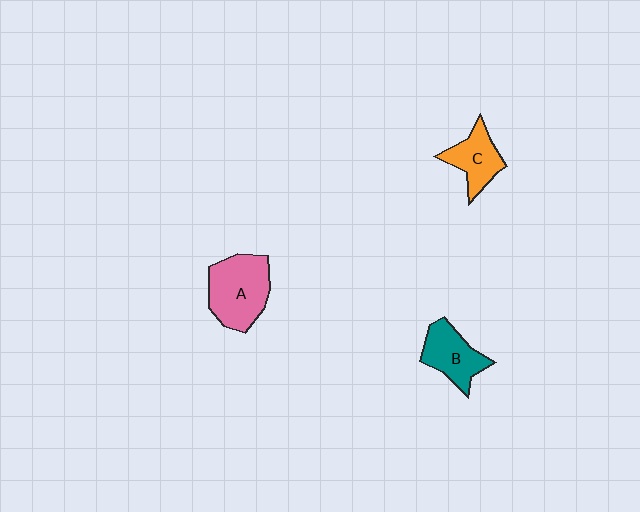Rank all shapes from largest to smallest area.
From largest to smallest: A (pink), B (teal), C (orange).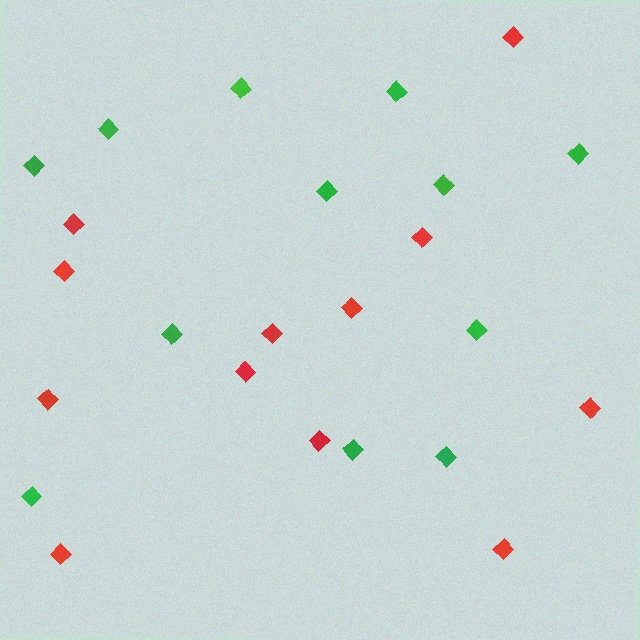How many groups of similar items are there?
There are 2 groups: one group of green diamonds (12) and one group of red diamonds (12).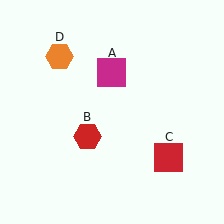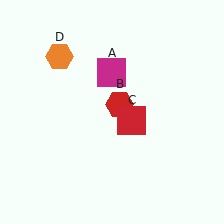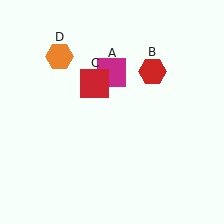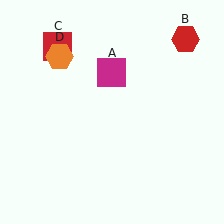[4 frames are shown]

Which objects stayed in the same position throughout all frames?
Magenta square (object A) and orange hexagon (object D) remained stationary.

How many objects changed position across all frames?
2 objects changed position: red hexagon (object B), red square (object C).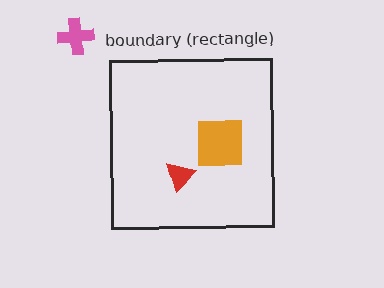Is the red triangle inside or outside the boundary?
Inside.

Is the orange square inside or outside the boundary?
Inside.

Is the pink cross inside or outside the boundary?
Outside.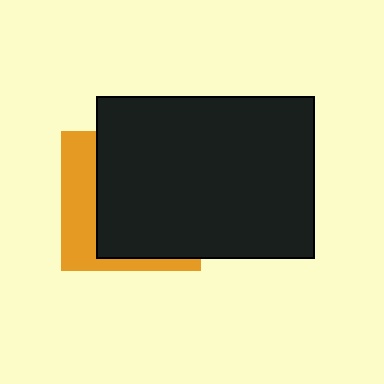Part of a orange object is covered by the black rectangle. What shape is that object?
It is a square.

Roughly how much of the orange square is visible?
A small part of it is visible (roughly 31%).